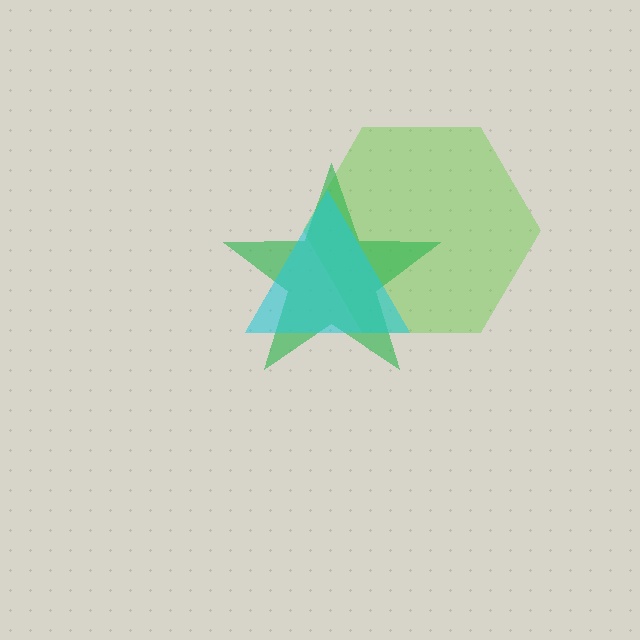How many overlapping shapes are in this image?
There are 3 overlapping shapes in the image.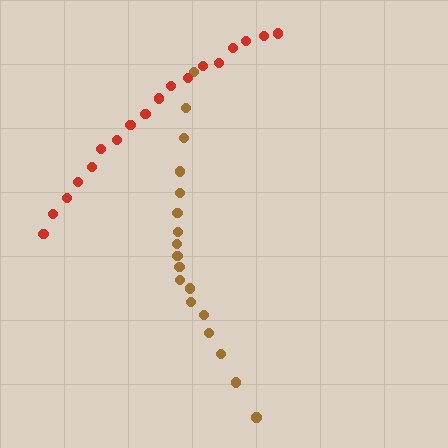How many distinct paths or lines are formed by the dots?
There are 2 distinct paths.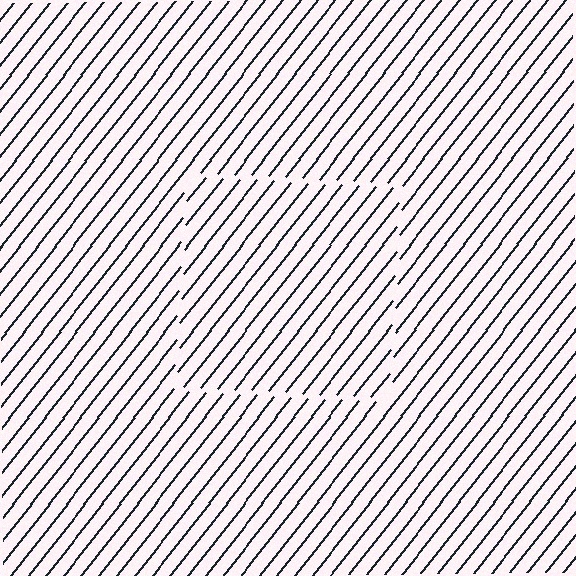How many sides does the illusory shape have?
4 sides — the line-ends trace a square.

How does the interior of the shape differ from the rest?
The interior of the shape contains the same grating, shifted by half a period — the contour is defined by the phase discontinuity where line-ends from the inner and outer gratings abut.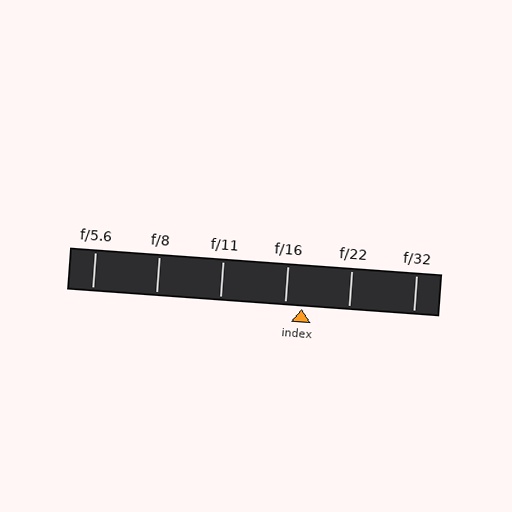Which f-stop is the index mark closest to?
The index mark is closest to f/16.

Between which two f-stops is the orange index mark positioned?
The index mark is between f/16 and f/22.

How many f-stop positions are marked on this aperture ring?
There are 6 f-stop positions marked.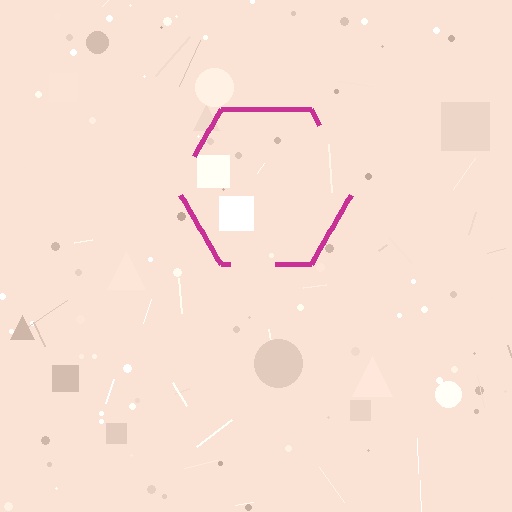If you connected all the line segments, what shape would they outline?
They would outline a hexagon.